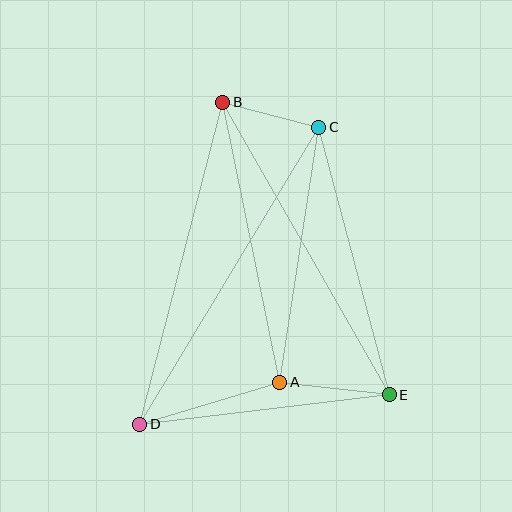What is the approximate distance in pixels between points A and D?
The distance between A and D is approximately 146 pixels.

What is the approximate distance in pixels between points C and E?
The distance between C and E is approximately 276 pixels.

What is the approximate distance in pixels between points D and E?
The distance between D and E is approximately 251 pixels.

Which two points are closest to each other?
Points B and C are closest to each other.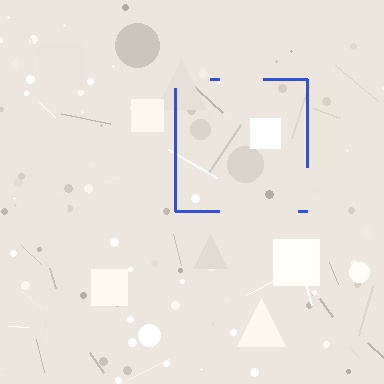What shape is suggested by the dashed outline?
The dashed outline suggests a square.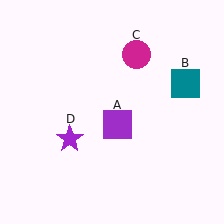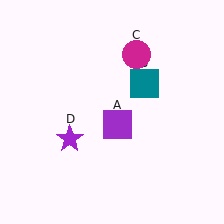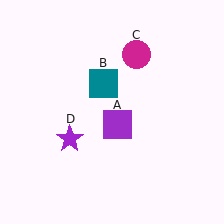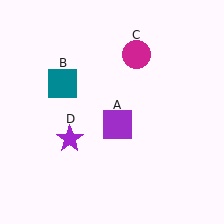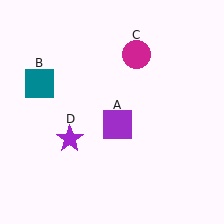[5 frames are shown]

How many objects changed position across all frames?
1 object changed position: teal square (object B).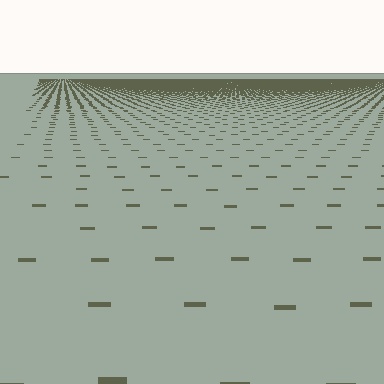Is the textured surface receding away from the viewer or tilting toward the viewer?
The surface is receding away from the viewer. Texture elements get smaller and denser toward the top.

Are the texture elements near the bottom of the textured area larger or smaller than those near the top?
Larger. Near the bottom, elements are closer to the viewer and appear at a bigger on-screen size.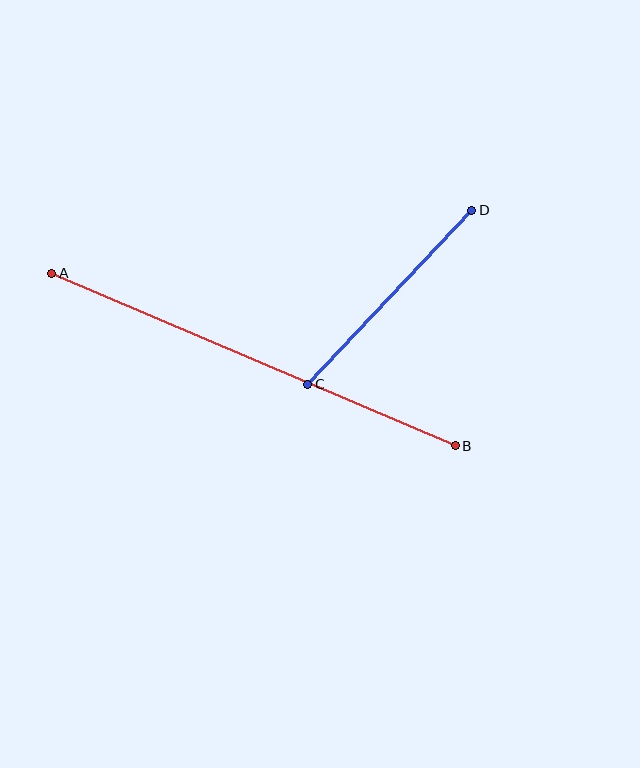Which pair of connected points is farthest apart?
Points A and B are farthest apart.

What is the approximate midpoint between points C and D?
The midpoint is at approximately (390, 297) pixels.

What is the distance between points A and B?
The distance is approximately 438 pixels.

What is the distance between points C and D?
The distance is approximately 239 pixels.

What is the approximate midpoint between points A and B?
The midpoint is at approximately (253, 359) pixels.